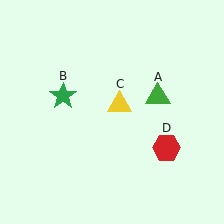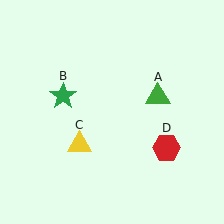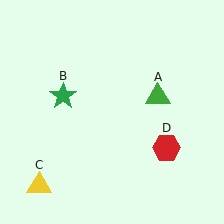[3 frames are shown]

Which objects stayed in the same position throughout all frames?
Green triangle (object A) and green star (object B) and red hexagon (object D) remained stationary.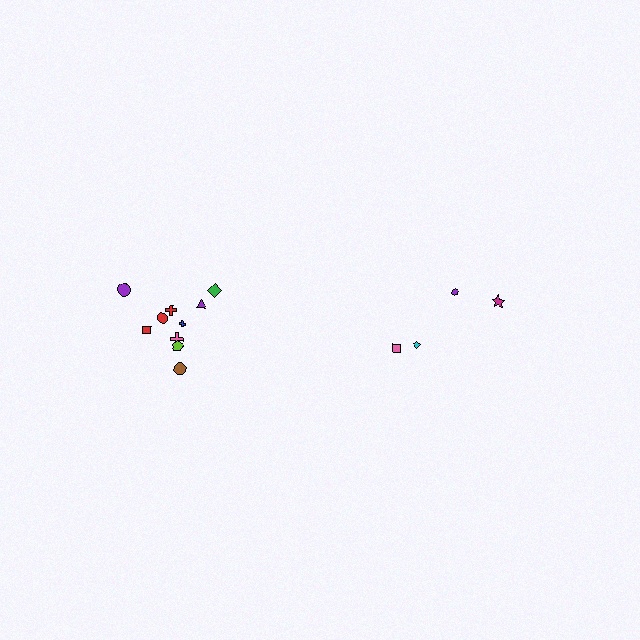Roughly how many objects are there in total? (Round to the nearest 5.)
Roughly 15 objects in total.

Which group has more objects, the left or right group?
The left group.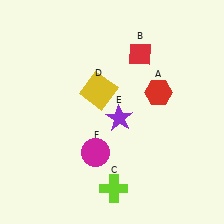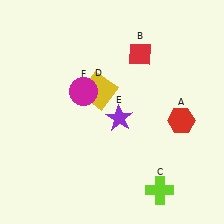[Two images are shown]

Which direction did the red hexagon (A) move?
The red hexagon (A) moved down.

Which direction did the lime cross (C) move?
The lime cross (C) moved right.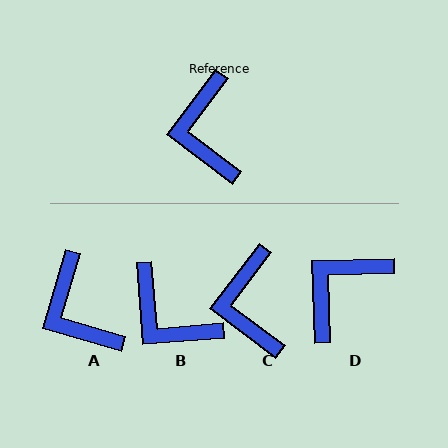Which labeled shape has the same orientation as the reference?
C.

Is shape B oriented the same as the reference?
No, it is off by about 41 degrees.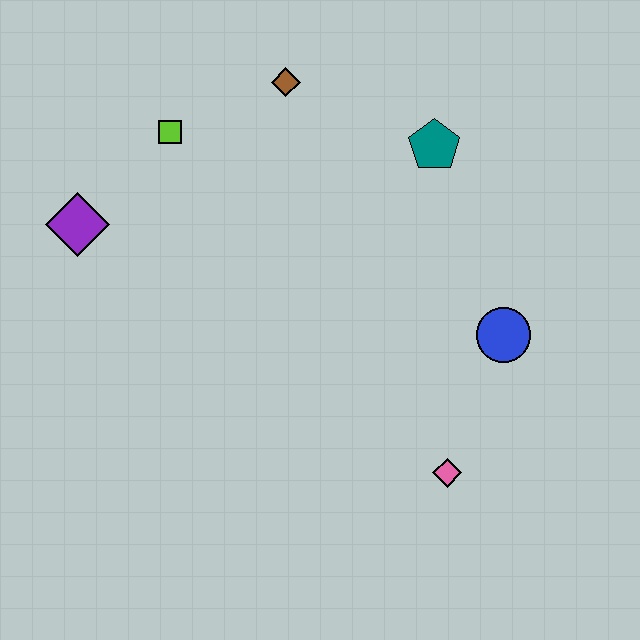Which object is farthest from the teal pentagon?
The purple diamond is farthest from the teal pentagon.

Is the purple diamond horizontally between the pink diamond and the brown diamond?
No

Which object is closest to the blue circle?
The pink diamond is closest to the blue circle.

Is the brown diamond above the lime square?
Yes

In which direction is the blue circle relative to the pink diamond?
The blue circle is above the pink diamond.